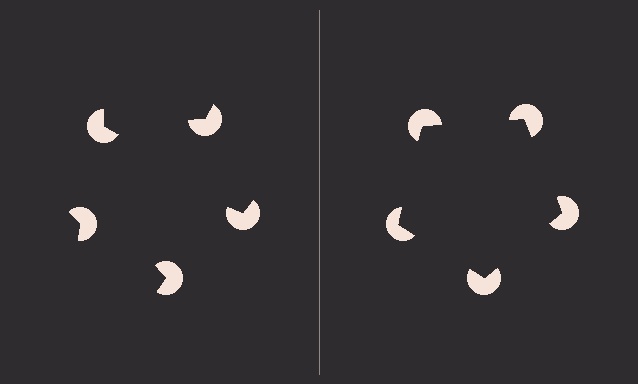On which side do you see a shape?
An illusory pentagon appears on the right side. On the left side the wedge cuts are rotated, so no coherent shape forms.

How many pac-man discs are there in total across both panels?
10 — 5 on each side.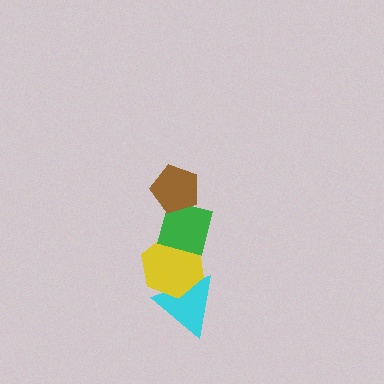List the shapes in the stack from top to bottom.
From top to bottom: the brown pentagon, the green square, the yellow hexagon, the cyan triangle.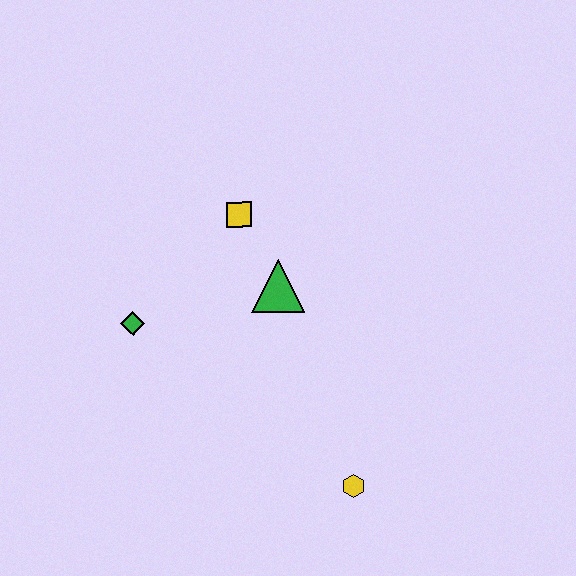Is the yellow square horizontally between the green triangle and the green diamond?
Yes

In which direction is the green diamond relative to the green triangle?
The green diamond is to the left of the green triangle.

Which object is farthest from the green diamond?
The yellow hexagon is farthest from the green diamond.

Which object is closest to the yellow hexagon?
The green triangle is closest to the yellow hexagon.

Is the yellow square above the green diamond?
Yes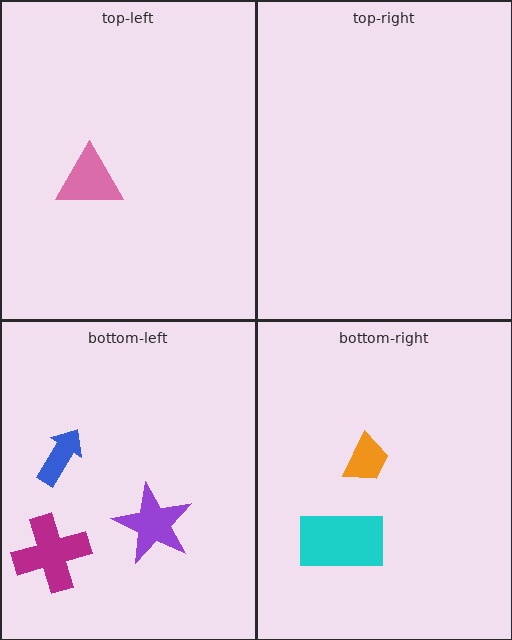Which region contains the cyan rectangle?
The bottom-right region.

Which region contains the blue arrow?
The bottom-left region.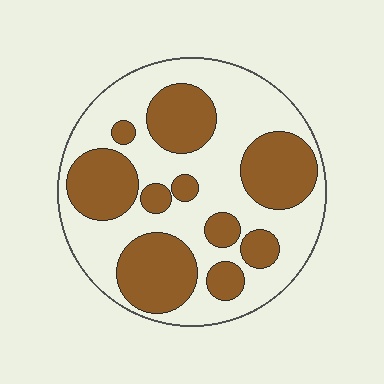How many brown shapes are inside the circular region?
10.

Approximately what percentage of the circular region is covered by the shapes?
Approximately 40%.